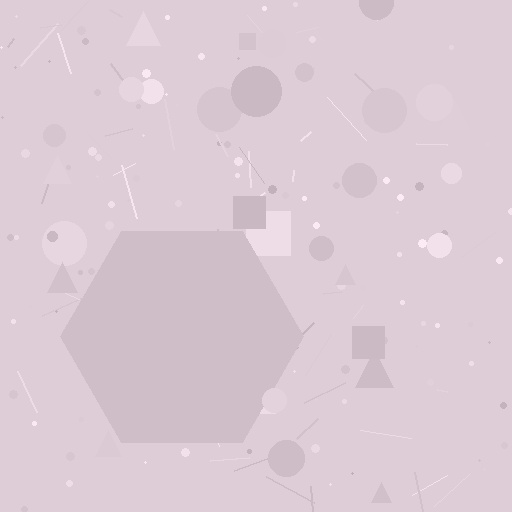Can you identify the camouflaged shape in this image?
The camouflaged shape is a hexagon.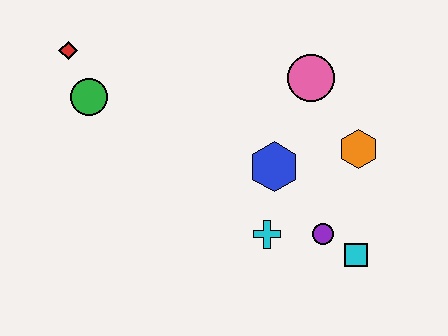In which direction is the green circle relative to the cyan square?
The green circle is to the left of the cyan square.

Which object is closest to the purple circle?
The cyan square is closest to the purple circle.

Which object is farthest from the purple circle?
The red diamond is farthest from the purple circle.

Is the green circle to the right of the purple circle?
No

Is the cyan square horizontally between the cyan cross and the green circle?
No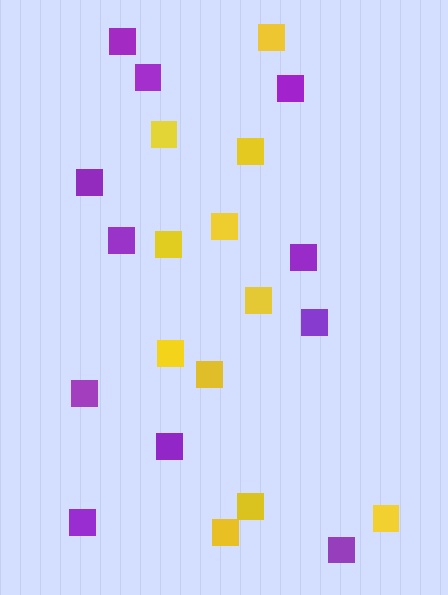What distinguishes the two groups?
There are 2 groups: one group of purple squares (11) and one group of yellow squares (11).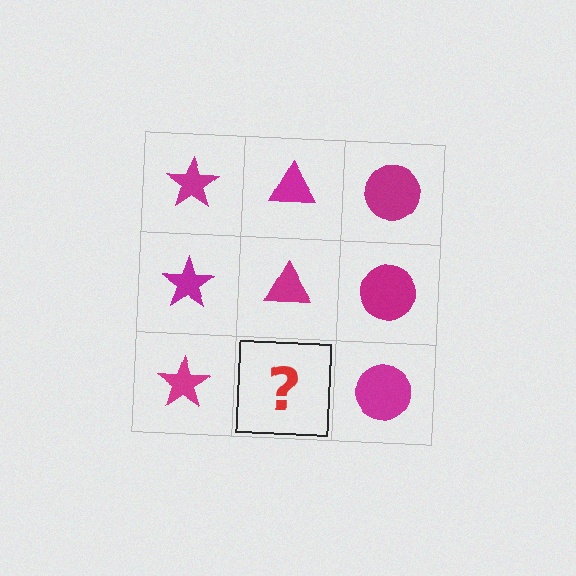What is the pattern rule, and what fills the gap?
The rule is that each column has a consistent shape. The gap should be filled with a magenta triangle.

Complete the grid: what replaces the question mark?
The question mark should be replaced with a magenta triangle.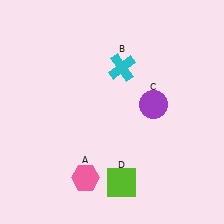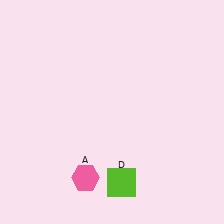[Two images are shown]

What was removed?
The cyan cross (B), the purple circle (C) were removed in Image 2.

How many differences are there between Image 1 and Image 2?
There are 2 differences between the two images.